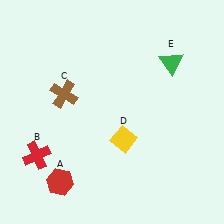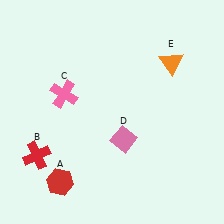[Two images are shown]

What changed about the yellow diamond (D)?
In Image 1, D is yellow. In Image 2, it changed to pink.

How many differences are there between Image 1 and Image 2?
There are 3 differences between the two images.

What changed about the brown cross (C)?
In Image 1, C is brown. In Image 2, it changed to pink.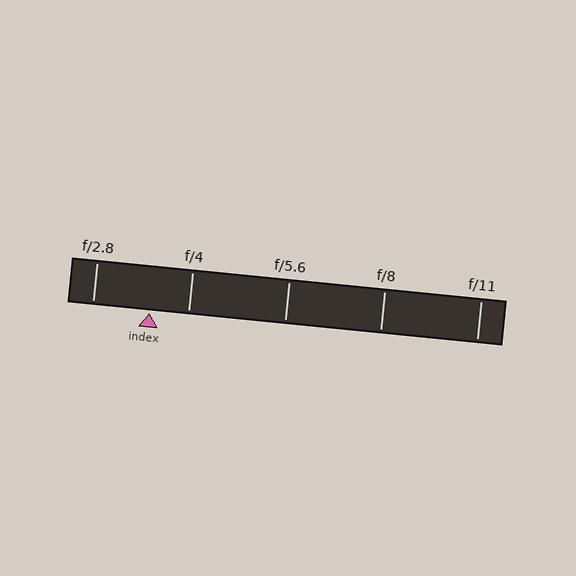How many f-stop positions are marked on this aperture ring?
There are 5 f-stop positions marked.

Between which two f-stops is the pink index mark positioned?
The index mark is between f/2.8 and f/4.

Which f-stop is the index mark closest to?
The index mark is closest to f/4.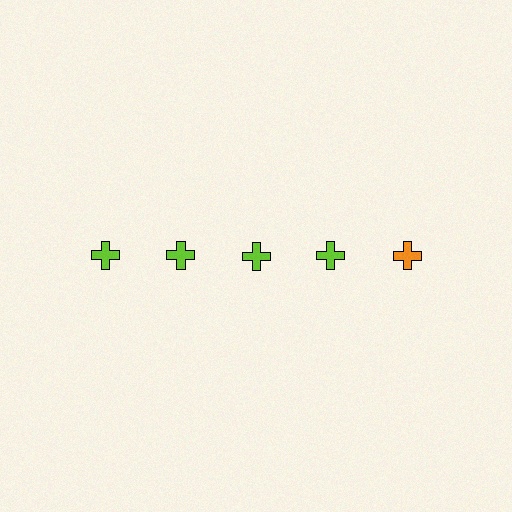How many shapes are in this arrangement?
There are 5 shapes arranged in a grid pattern.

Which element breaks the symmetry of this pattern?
The orange cross in the top row, rightmost column breaks the symmetry. All other shapes are lime crosses.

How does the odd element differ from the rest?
It has a different color: orange instead of lime.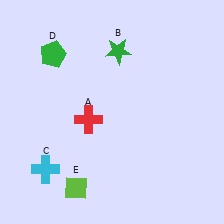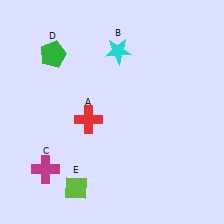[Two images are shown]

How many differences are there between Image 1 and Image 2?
There are 2 differences between the two images.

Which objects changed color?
B changed from green to cyan. C changed from cyan to magenta.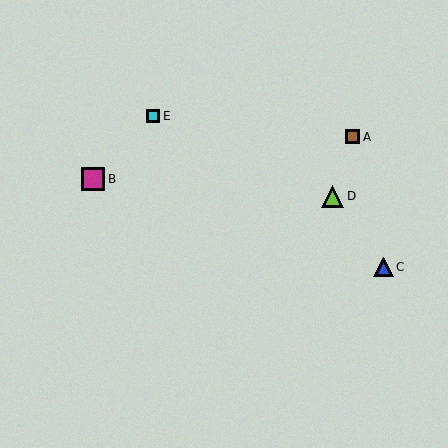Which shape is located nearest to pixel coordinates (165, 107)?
The cyan square (labeled E) at (153, 116) is nearest to that location.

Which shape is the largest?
The magenta square (labeled B) is the largest.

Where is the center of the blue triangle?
The center of the blue triangle is at (383, 267).